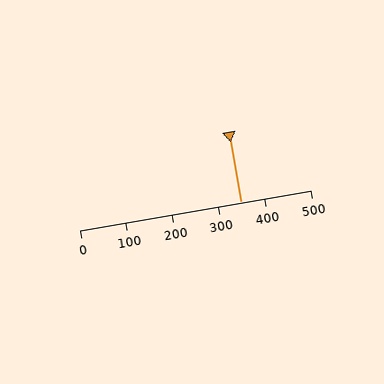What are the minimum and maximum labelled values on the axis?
The axis runs from 0 to 500.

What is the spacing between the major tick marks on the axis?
The major ticks are spaced 100 apart.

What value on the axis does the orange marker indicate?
The marker indicates approximately 350.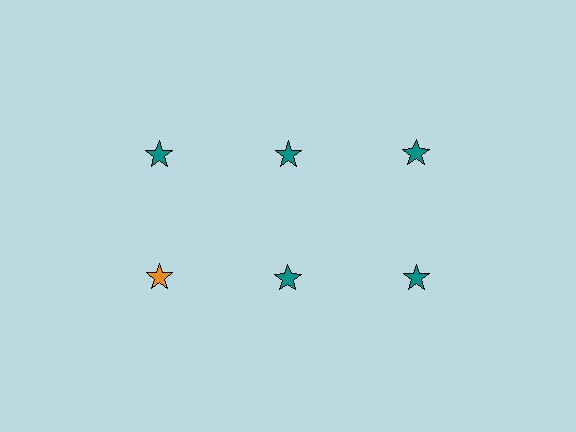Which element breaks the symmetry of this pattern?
The orange star in the second row, leftmost column breaks the symmetry. All other shapes are teal stars.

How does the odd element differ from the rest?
It has a different color: orange instead of teal.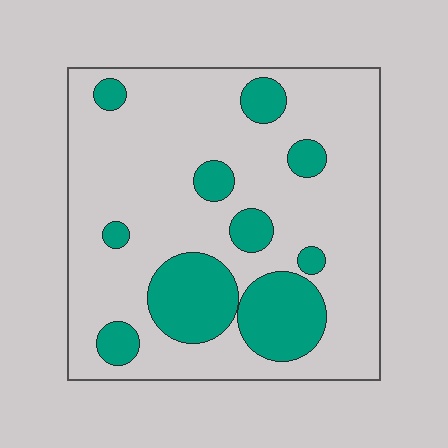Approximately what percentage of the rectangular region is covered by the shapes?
Approximately 25%.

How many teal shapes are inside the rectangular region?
10.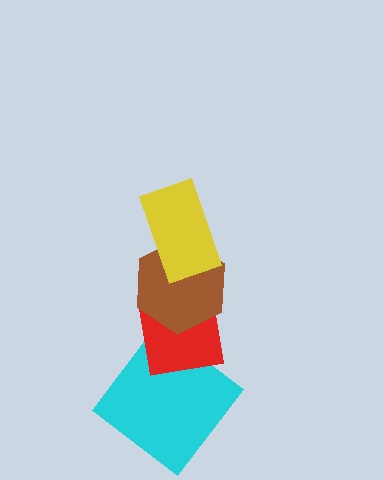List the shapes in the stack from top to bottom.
From top to bottom: the yellow rectangle, the brown hexagon, the red square, the cyan diamond.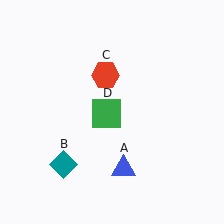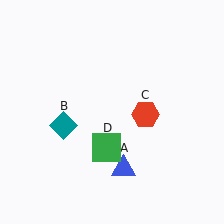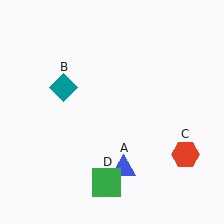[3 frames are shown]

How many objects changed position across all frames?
3 objects changed position: teal diamond (object B), red hexagon (object C), green square (object D).